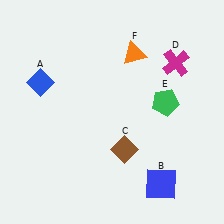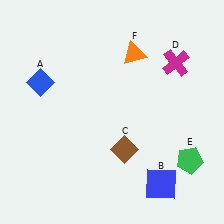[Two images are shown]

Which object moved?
The green pentagon (E) moved down.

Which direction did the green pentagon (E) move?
The green pentagon (E) moved down.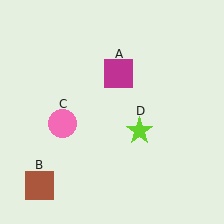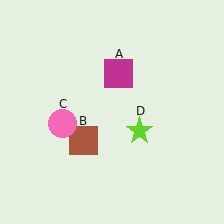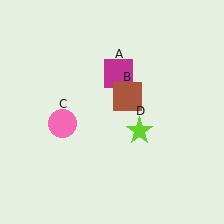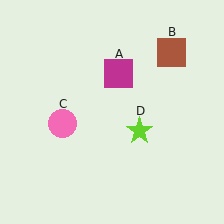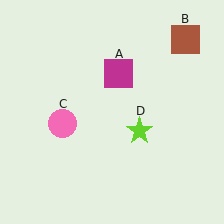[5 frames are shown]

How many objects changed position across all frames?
1 object changed position: brown square (object B).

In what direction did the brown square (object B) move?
The brown square (object B) moved up and to the right.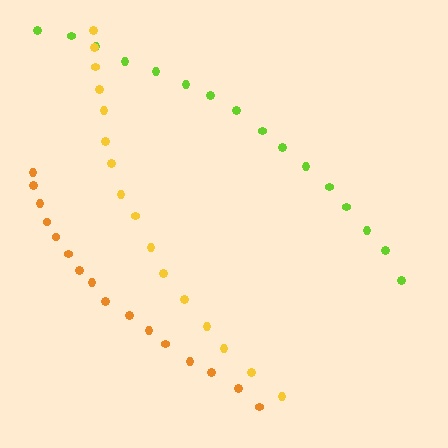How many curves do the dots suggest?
There are 3 distinct paths.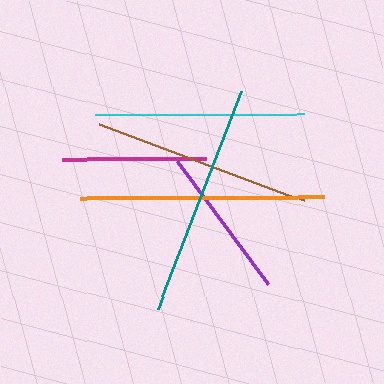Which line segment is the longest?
The orange line is the longest at approximately 244 pixels.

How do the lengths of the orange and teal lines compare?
The orange and teal lines are approximately the same length.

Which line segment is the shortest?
The magenta line is the shortest at approximately 145 pixels.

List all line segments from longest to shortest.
From longest to shortest: orange, teal, brown, cyan, purple, magenta.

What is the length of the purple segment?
The purple segment is approximately 153 pixels long.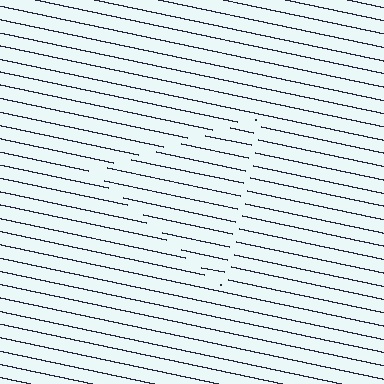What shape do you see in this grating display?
An illusory triangle. The interior of the shape contains the same grating, shifted by half a period — the contour is defined by the phase discontinuity where line-ends from the inner and outer gratings abut.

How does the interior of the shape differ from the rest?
The interior of the shape contains the same grating, shifted by half a period — the contour is defined by the phase discontinuity where line-ends from the inner and outer gratings abut.